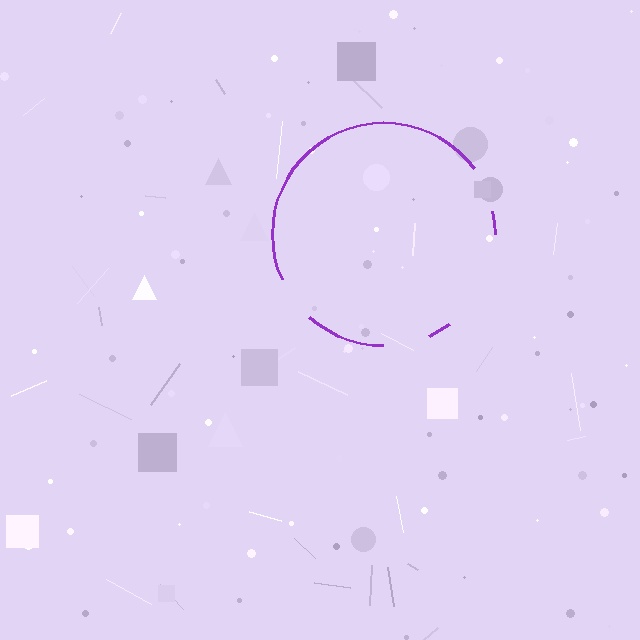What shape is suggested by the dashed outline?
The dashed outline suggests a circle.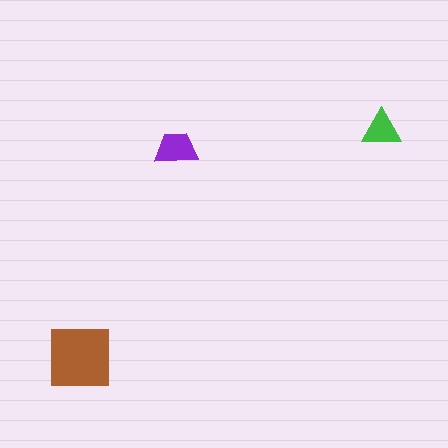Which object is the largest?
The brown square.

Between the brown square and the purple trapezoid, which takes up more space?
The brown square.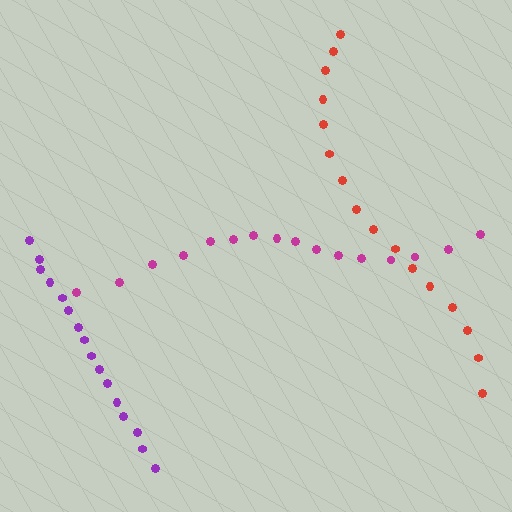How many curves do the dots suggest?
There are 3 distinct paths.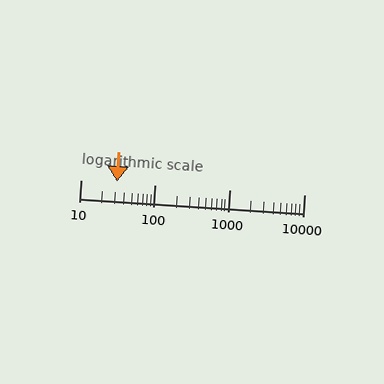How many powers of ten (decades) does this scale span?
The scale spans 3 decades, from 10 to 10000.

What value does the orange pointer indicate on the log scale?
The pointer indicates approximately 31.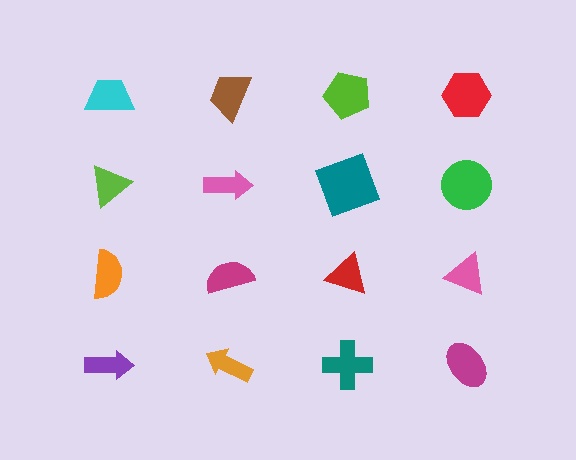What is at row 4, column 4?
A magenta ellipse.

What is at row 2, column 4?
A green circle.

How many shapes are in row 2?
4 shapes.